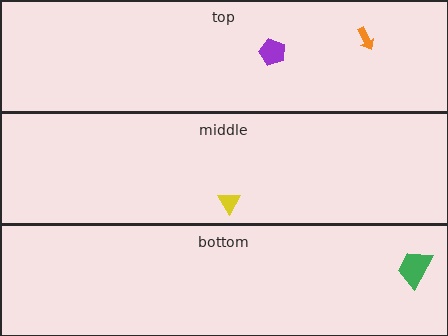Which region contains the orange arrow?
The top region.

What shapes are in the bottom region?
The green trapezoid.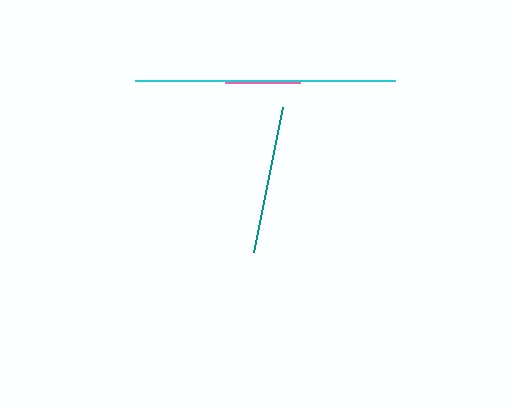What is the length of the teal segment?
The teal segment is approximately 147 pixels long.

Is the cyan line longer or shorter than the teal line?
The cyan line is longer than the teal line.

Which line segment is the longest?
The cyan line is the longest at approximately 260 pixels.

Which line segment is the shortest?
The pink line is the shortest at approximately 76 pixels.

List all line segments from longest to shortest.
From longest to shortest: cyan, teal, pink.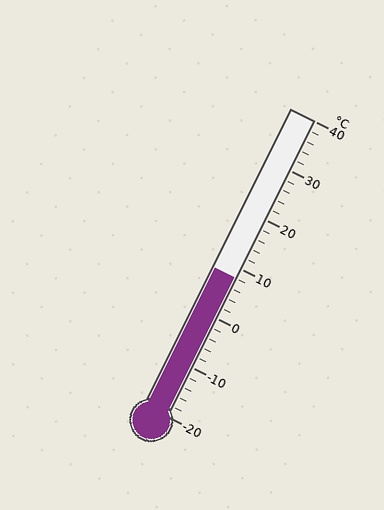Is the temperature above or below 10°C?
The temperature is below 10°C.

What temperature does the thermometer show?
The thermometer shows approximately 8°C.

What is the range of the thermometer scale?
The thermometer scale ranges from -20°C to 40°C.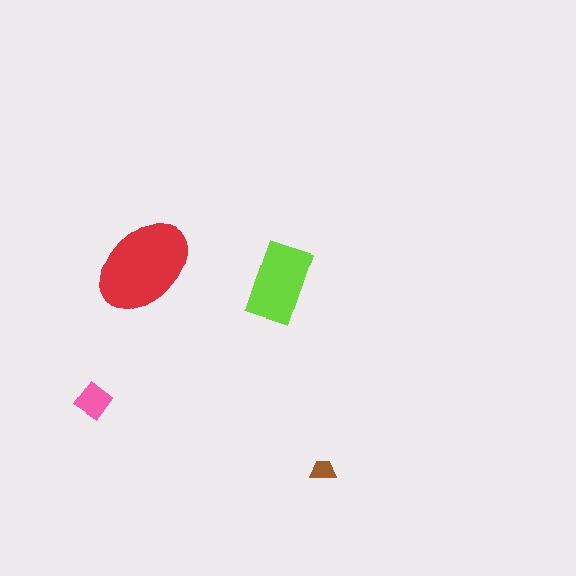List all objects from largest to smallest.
The red ellipse, the lime rectangle, the pink diamond, the brown trapezoid.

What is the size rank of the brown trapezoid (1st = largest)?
4th.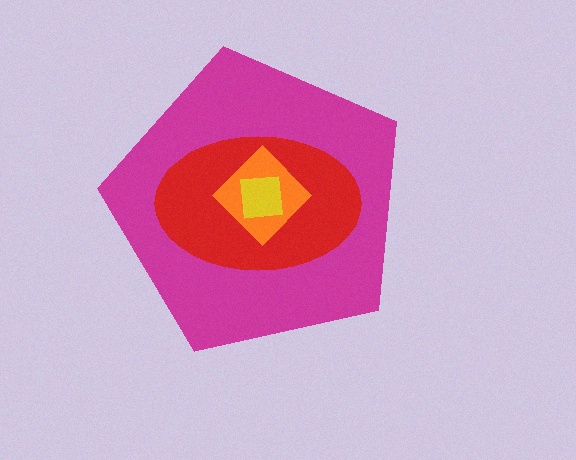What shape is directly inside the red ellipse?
The orange diamond.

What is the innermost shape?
The yellow square.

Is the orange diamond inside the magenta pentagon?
Yes.